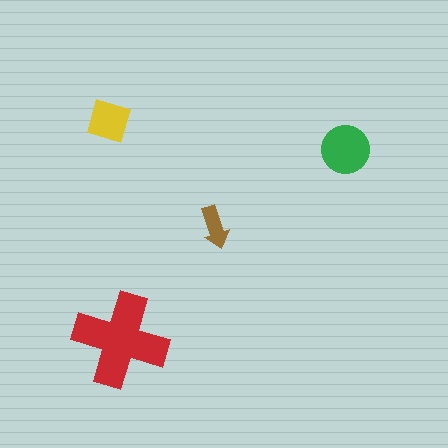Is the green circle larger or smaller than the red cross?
Smaller.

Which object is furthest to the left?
The yellow diamond is leftmost.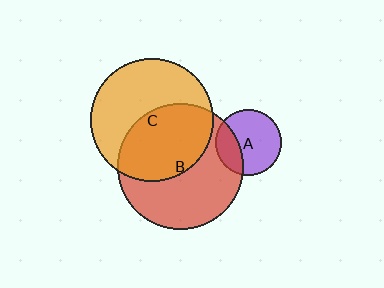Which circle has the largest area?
Circle B (red).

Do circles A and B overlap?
Yes.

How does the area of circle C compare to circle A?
Approximately 3.5 times.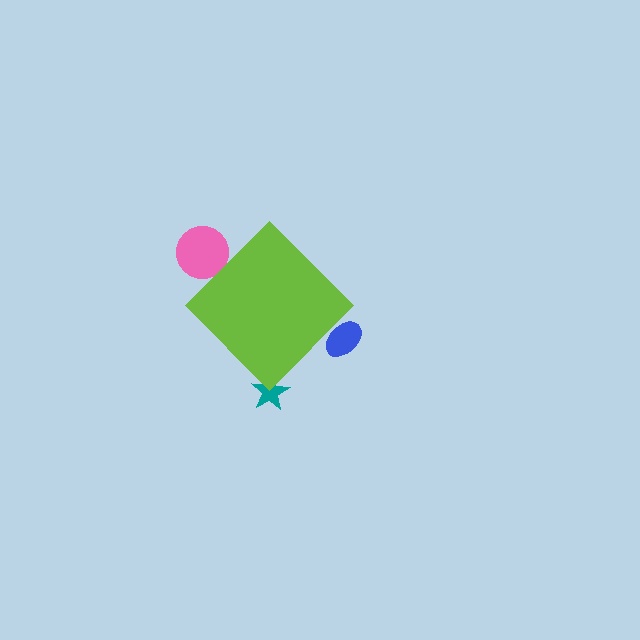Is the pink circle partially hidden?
Yes, the pink circle is partially hidden behind the lime diamond.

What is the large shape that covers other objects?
A lime diamond.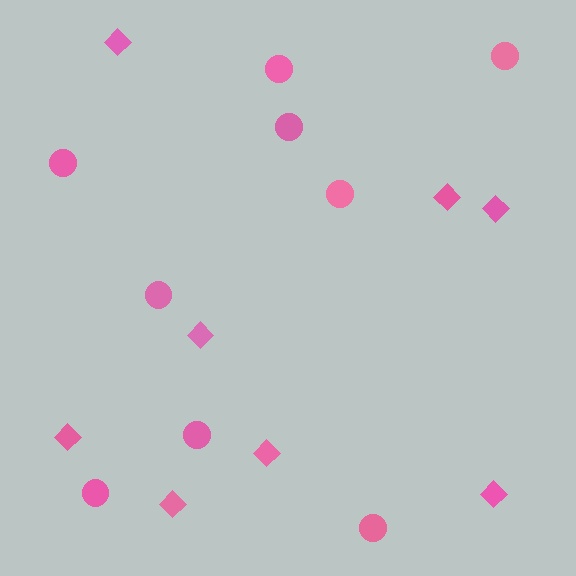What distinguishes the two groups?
There are 2 groups: one group of diamonds (8) and one group of circles (9).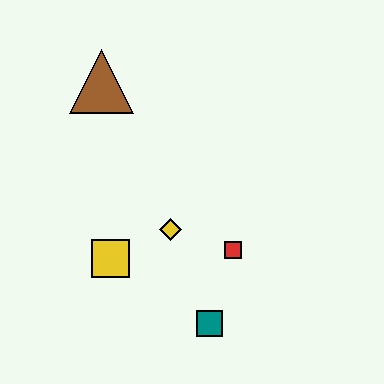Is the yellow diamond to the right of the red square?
No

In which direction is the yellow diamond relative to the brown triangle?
The yellow diamond is below the brown triangle.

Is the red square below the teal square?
No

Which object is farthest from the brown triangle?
The teal square is farthest from the brown triangle.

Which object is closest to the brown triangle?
The yellow diamond is closest to the brown triangle.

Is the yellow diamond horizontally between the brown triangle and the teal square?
Yes